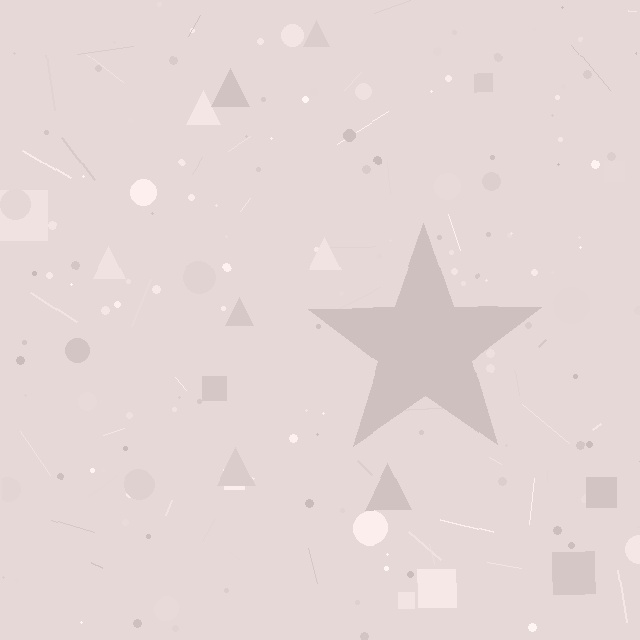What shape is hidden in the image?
A star is hidden in the image.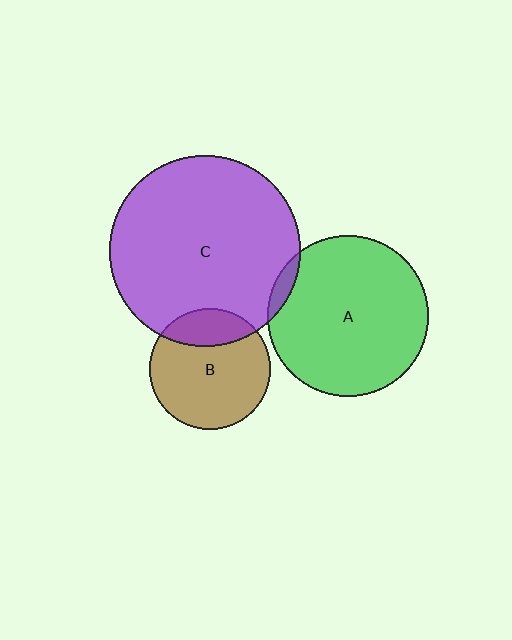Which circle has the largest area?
Circle C (purple).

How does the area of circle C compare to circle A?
Approximately 1.4 times.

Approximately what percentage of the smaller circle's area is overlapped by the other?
Approximately 5%.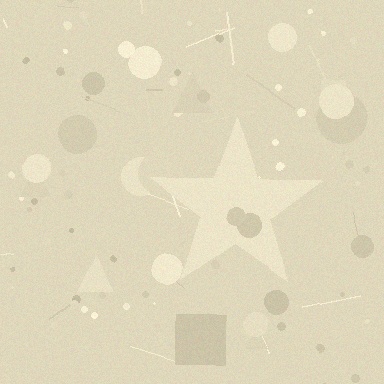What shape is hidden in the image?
A star is hidden in the image.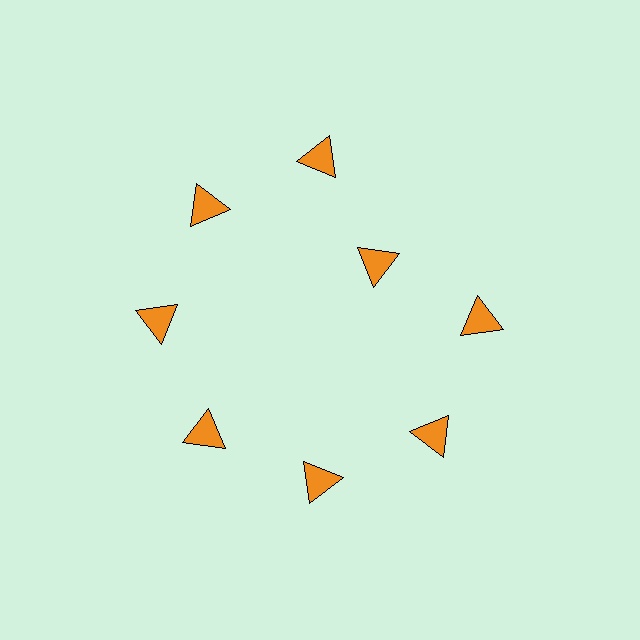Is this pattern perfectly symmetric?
No. The 8 orange triangles are arranged in a ring, but one element near the 2 o'clock position is pulled inward toward the center, breaking the 8-fold rotational symmetry.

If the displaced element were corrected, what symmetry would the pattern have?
It would have 8-fold rotational symmetry — the pattern would map onto itself every 45 degrees.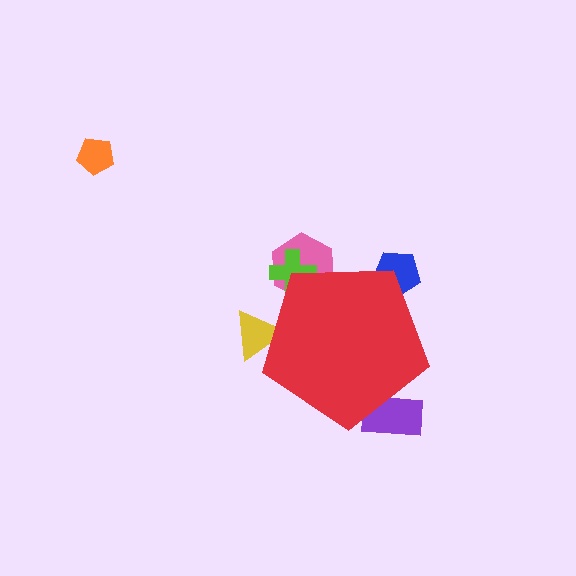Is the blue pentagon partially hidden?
Yes, the blue pentagon is partially hidden behind the red pentagon.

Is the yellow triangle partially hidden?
Yes, the yellow triangle is partially hidden behind the red pentagon.